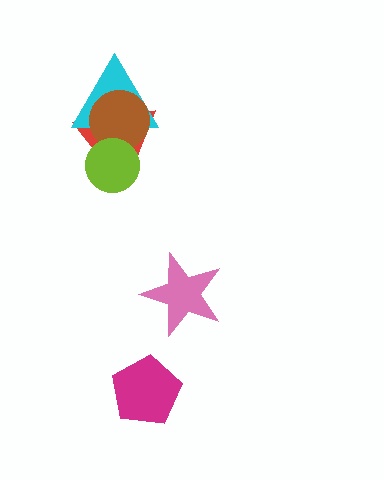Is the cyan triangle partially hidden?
Yes, it is partially covered by another shape.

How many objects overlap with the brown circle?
3 objects overlap with the brown circle.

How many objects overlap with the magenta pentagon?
0 objects overlap with the magenta pentagon.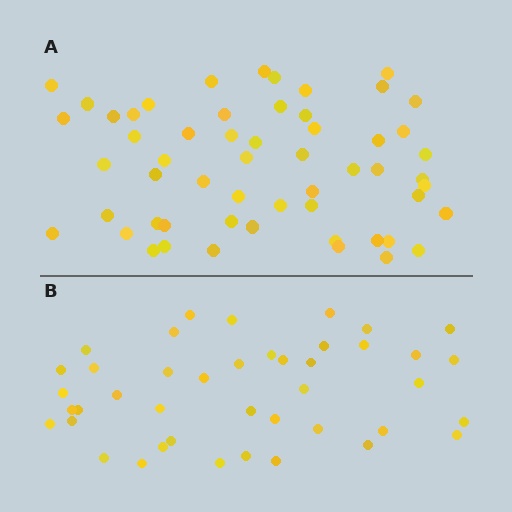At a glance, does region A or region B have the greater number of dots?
Region A (the top region) has more dots.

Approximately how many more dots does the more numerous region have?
Region A has approximately 15 more dots than region B.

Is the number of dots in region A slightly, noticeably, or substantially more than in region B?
Region A has noticeably more, but not dramatically so. The ratio is roughly 1.3 to 1.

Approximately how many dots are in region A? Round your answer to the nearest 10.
About 60 dots. (The exact count is 56, which rounds to 60.)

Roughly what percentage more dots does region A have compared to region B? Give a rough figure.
About 35% more.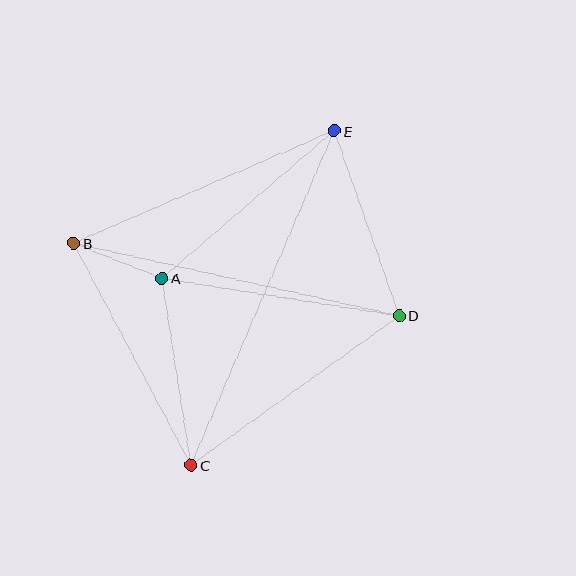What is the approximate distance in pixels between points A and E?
The distance between A and E is approximately 227 pixels.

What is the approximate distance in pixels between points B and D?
The distance between B and D is approximately 333 pixels.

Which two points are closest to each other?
Points A and B are closest to each other.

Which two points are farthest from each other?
Points C and E are farthest from each other.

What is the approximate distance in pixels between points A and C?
The distance between A and C is approximately 189 pixels.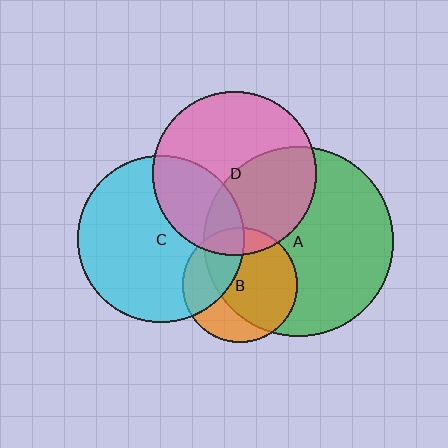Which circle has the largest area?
Circle A (green).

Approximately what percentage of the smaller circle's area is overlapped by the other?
Approximately 70%.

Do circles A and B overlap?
Yes.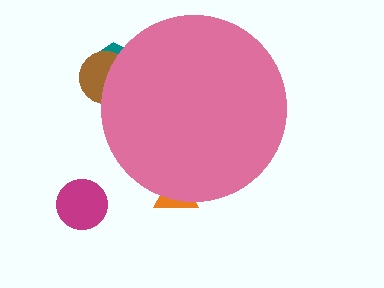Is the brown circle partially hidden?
Yes, the brown circle is partially hidden behind the pink circle.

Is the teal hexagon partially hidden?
Yes, the teal hexagon is partially hidden behind the pink circle.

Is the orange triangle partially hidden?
Yes, the orange triangle is partially hidden behind the pink circle.